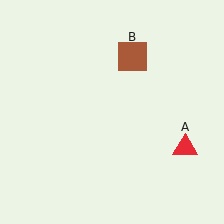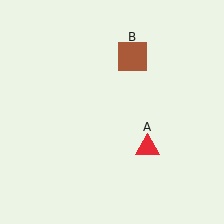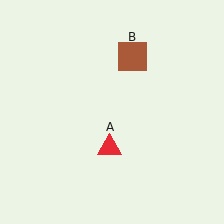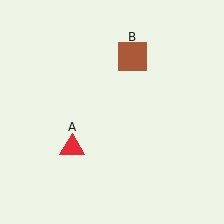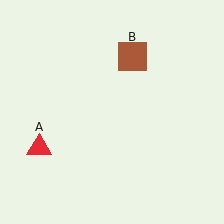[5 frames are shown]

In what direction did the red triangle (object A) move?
The red triangle (object A) moved left.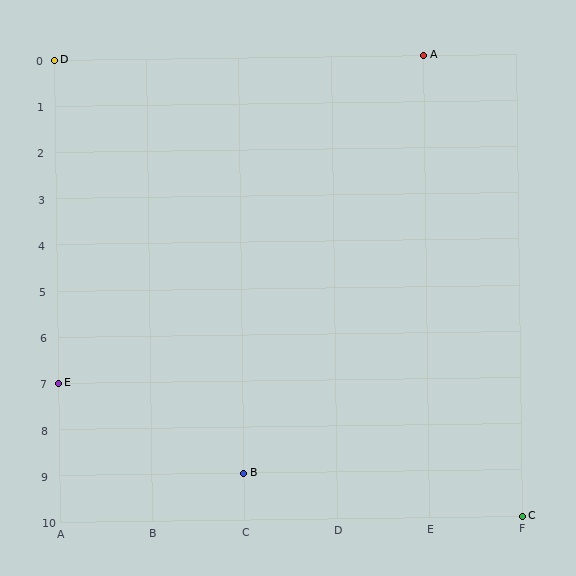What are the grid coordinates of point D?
Point D is at grid coordinates (A, 0).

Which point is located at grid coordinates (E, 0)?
Point A is at (E, 0).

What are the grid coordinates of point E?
Point E is at grid coordinates (A, 7).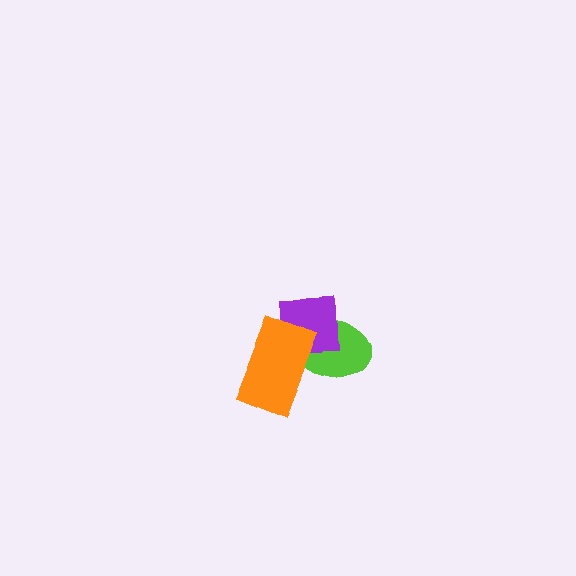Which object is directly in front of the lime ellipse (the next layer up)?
The purple square is directly in front of the lime ellipse.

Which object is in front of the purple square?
The orange rectangle is in front of the purple square.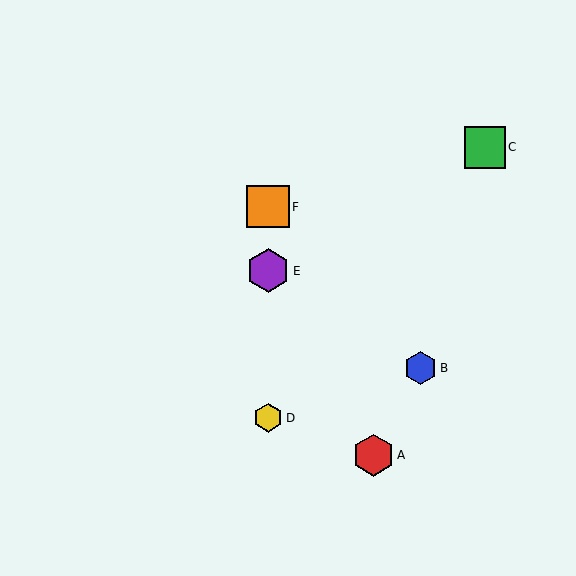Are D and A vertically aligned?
No, D is at x≈268 and A is at x≈373.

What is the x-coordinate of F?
Object F is at x≈268.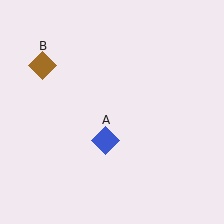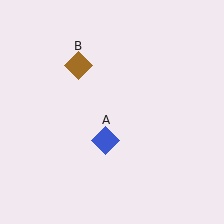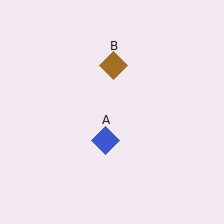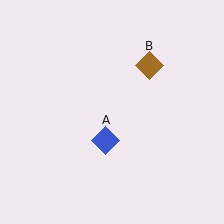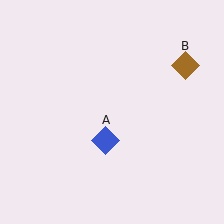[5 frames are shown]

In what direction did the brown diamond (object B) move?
The brown diamond (object B) moved right.